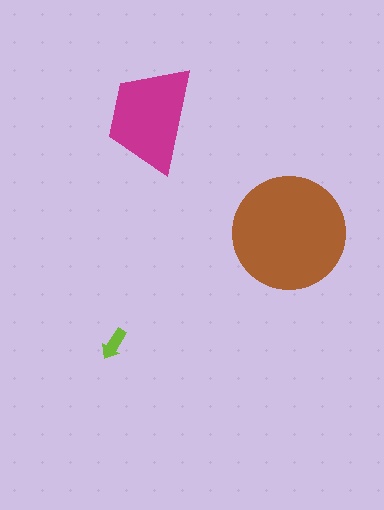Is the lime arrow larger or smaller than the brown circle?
Smaller.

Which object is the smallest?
The lime arrow.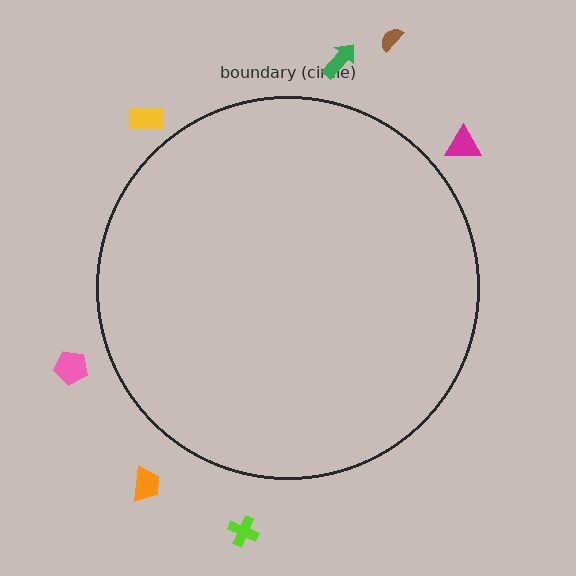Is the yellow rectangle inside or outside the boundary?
Outside.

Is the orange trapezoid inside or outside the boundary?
Outside.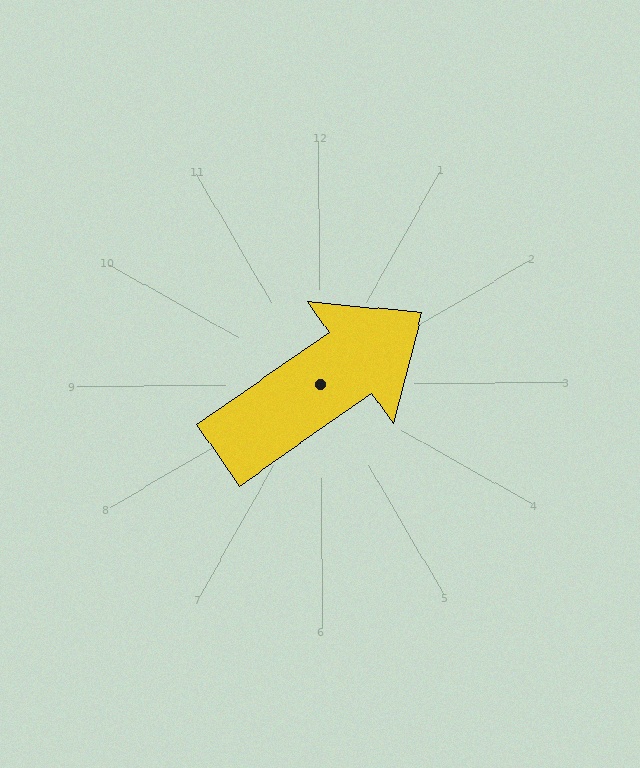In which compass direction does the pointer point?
Northeast.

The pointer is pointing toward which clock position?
Roughly 2 o'clock.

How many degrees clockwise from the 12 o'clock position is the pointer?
Approximately 55 degrees.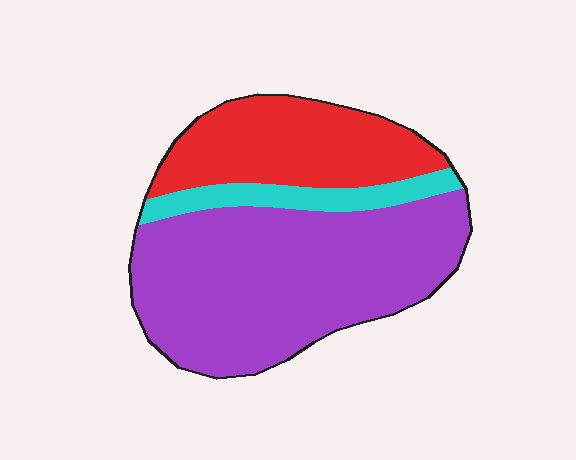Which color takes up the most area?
Purple, at roughly 60%.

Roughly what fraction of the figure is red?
Red takes up about one quarter (1/4) of the figure.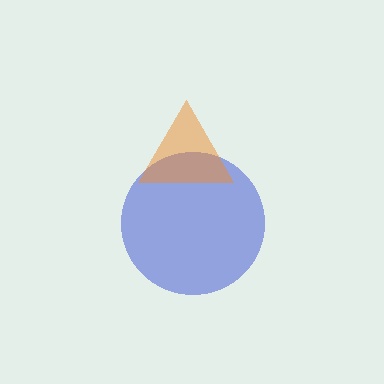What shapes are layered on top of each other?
The layered shapes are: a blue circle, an orange triangle.